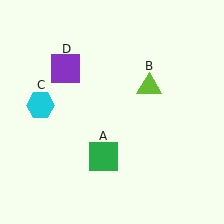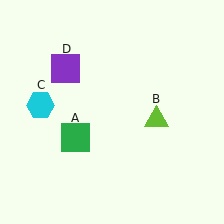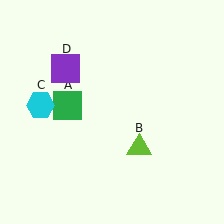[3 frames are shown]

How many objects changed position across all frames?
2 objects changed position: green square (object A), lime triangle (object B).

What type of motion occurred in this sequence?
The green square (object A), lime triangle (object B) rotated clockwise around the center of the scene.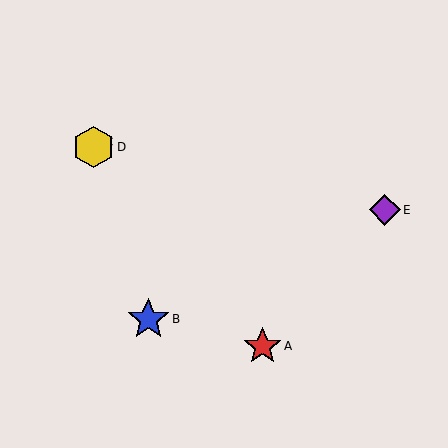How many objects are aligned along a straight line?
3 objects (A, C, D) are aligned along a straight line.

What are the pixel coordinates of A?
Object A is at (262, 346).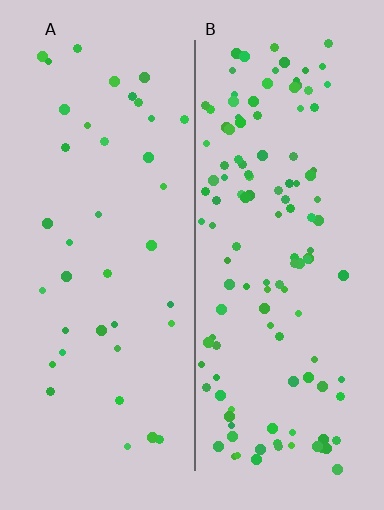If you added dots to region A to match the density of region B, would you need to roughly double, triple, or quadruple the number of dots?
Approximately triple.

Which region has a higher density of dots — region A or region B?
B (the right).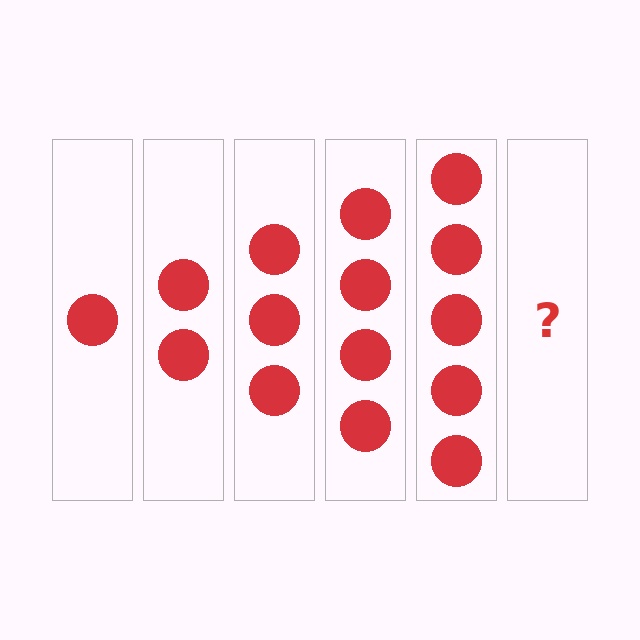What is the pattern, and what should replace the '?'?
The pattern is that each step adds one more circle. The '?' should be 6 circles.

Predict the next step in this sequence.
The next step is 6 circles.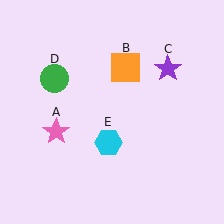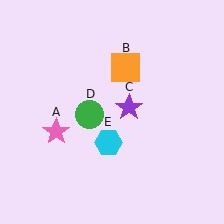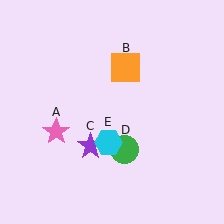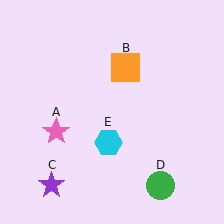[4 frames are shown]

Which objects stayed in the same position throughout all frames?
Pink star (object A) and orange square (object B) and cyan hexagon (object E) remained stationary.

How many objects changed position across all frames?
2 objects changed position: purple star (object C), green circle (object D).